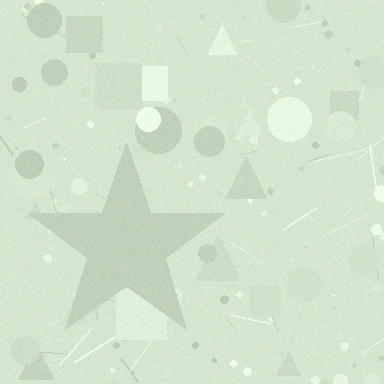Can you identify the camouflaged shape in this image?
The camouflaged shape is a star.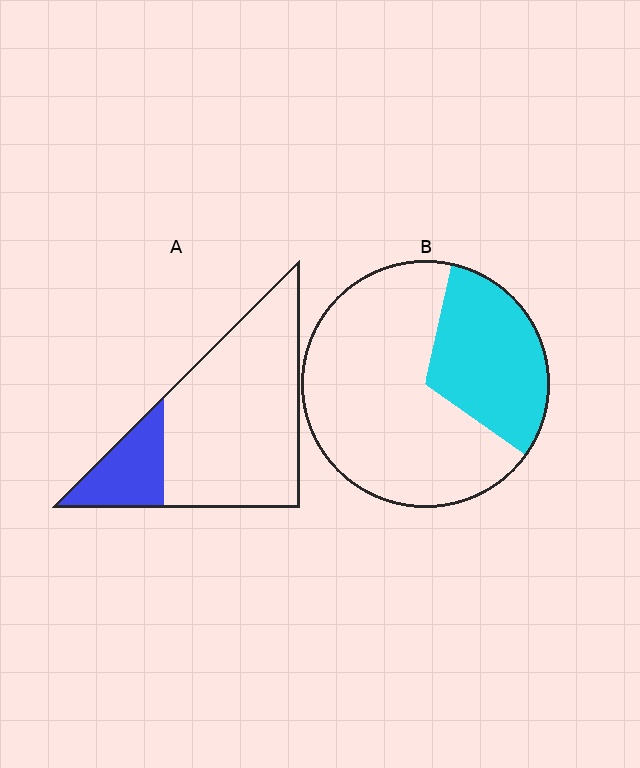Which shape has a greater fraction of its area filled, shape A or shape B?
Shape B.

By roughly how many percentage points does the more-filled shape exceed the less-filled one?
By roughly 10 percentage points (B over A).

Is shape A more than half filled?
No.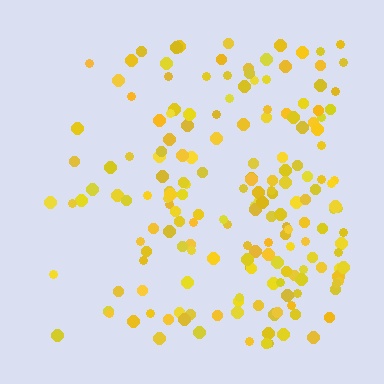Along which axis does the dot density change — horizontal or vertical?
Horizontal.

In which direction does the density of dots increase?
From left to right, with the right side densest.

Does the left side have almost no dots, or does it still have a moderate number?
Still a moderate number, just noticeably fewer than the right.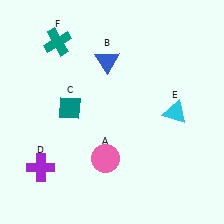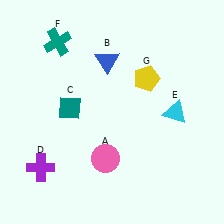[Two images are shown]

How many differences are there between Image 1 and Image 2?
There is 1 difference between the two images.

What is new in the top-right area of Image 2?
A yellow pentagon (G) was added in the top-right area of Image 2.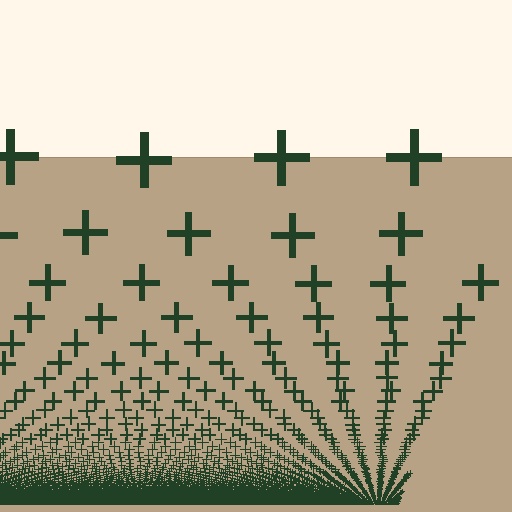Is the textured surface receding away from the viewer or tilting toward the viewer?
The surface appears to tilt toward the viewer. Texture elements get larger and sparser toward the top.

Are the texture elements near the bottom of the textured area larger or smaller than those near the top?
Smaller. The gradient is inverted — elements near the bottom are smaller and denser.